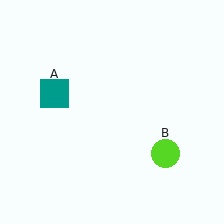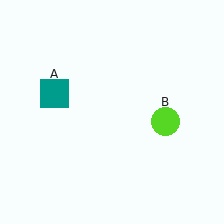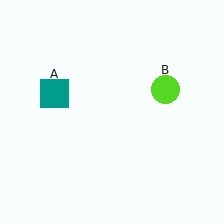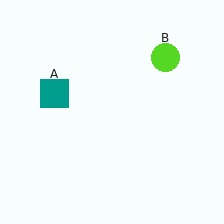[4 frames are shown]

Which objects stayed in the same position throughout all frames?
Teal square (object A) remained stationary.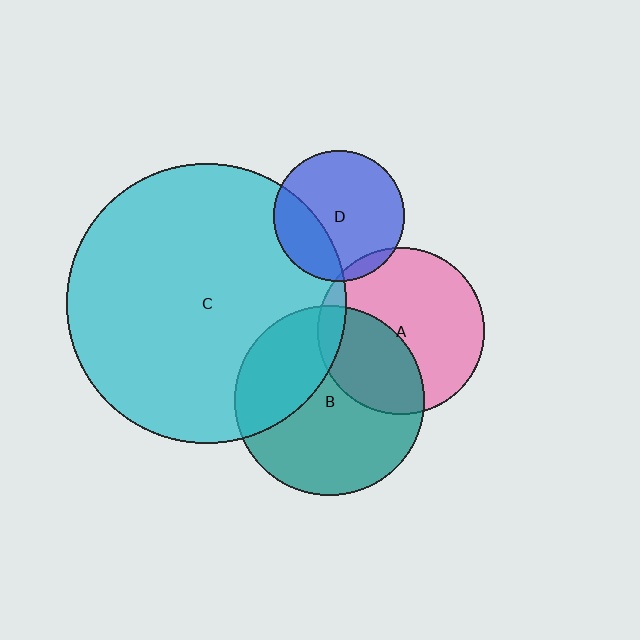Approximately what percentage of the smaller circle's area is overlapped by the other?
Approximately 35%.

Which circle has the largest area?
Circle C (cyan).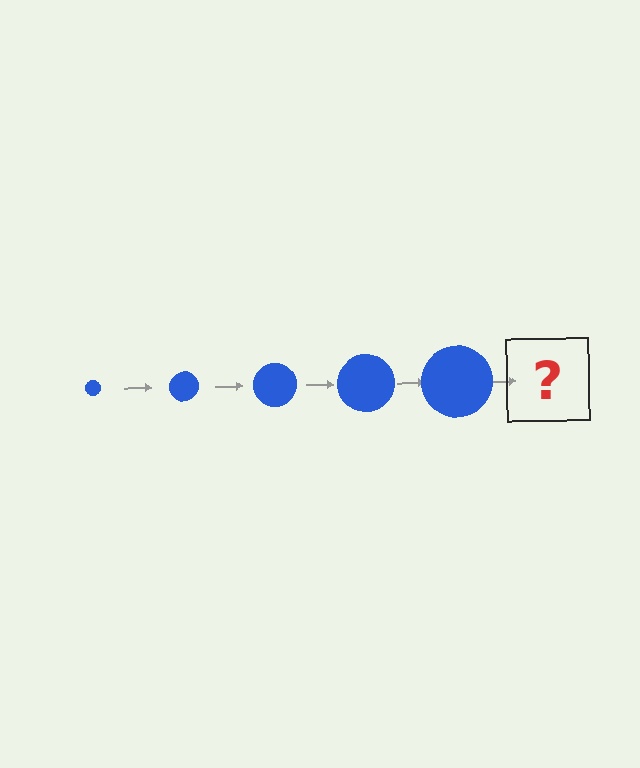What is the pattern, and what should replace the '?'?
The pattern is that the circle gets progressively larger each step. The '?' should be a blue circle, larger than the previous one.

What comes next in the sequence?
The next element should be a blue circle, larger than the previous one.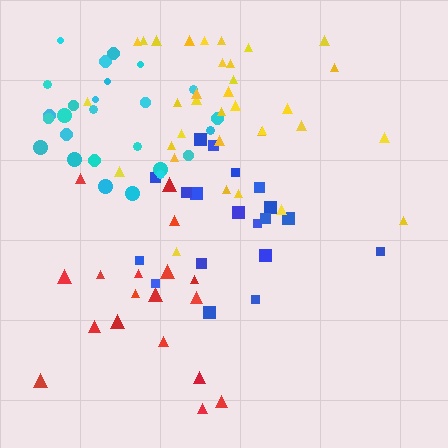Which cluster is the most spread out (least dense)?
Blue.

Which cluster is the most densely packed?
Cyan.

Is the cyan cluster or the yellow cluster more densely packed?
Cyan.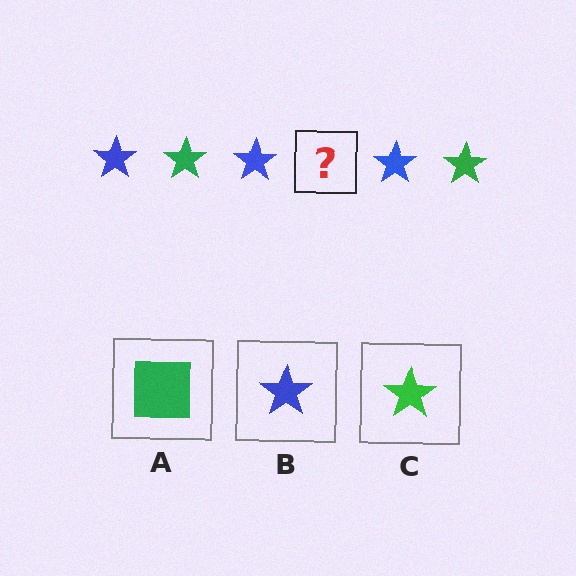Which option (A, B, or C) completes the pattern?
C.